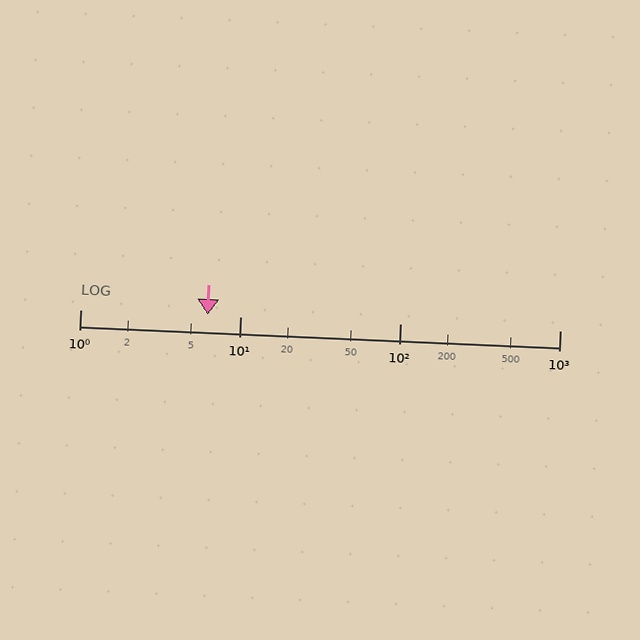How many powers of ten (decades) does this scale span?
The scale spans 3 decades, from 1 to 1000.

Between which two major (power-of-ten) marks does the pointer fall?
The pointer is between 1 and 10.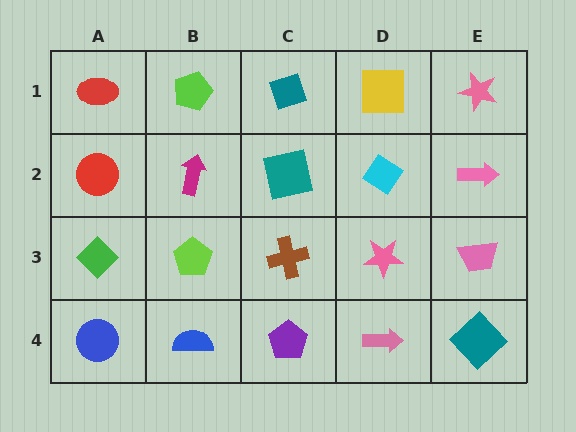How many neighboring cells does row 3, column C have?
4.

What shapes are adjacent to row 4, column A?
A green diamond (row 3, column A), a blue semicircle (row 4, column B).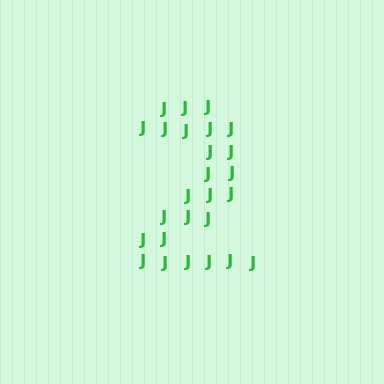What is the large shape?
The large shape is the digit 2.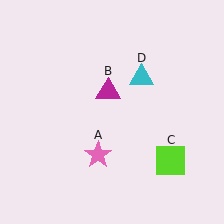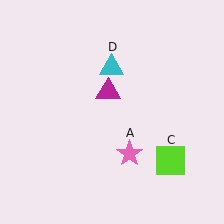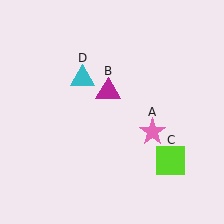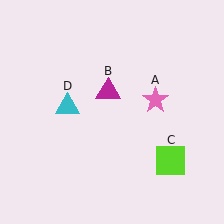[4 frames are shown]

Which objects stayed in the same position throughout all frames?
Magenta triangle (object B) and lime square (object C) remained stationary.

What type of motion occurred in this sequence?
The pink star (object A), cyan triangle (object D) rotated counterclockwise around the center of the scene.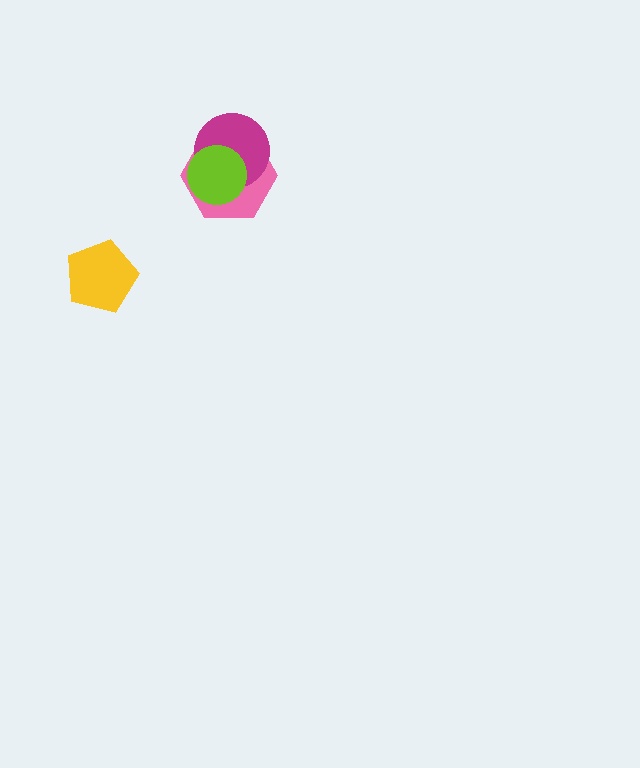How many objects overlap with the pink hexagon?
2 objects overlap with the pink hexagon.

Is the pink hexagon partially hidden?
Yes, it is partially covered by another shape.